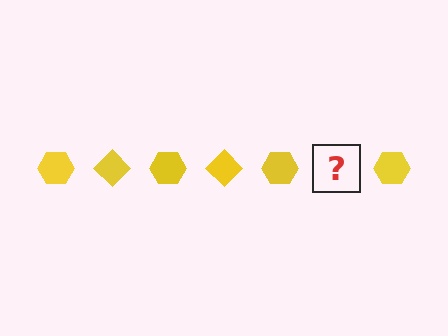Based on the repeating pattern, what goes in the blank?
The blank should be a yellow diamond.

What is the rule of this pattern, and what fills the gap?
The rule is that the pattern cycles through hexagon, diamond shapes in yellow. The gap should be filled with a yellow diamond.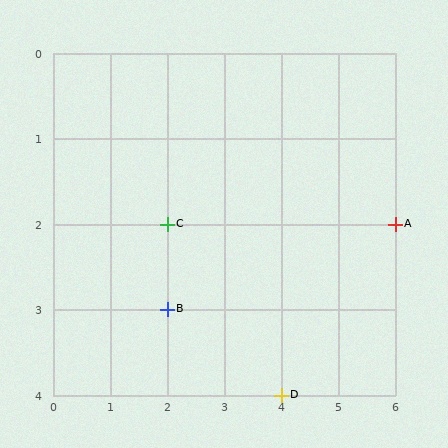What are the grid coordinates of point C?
Point C is at grid coordinates (2, 2).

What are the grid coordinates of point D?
Point D is at grid coordinates (4, 4).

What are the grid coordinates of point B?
Point B is at grid coordinates (2, 3).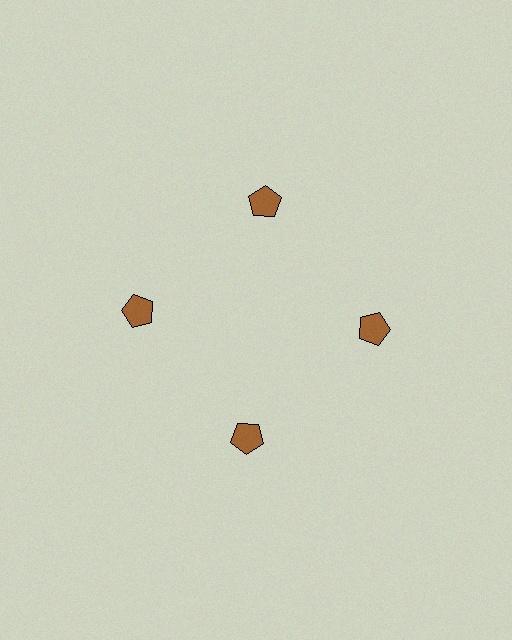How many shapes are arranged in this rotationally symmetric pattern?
There are 4 shapes, arranged in 4 groups of 1.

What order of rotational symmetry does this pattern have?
This pattern has 4-fold rotational symmetry.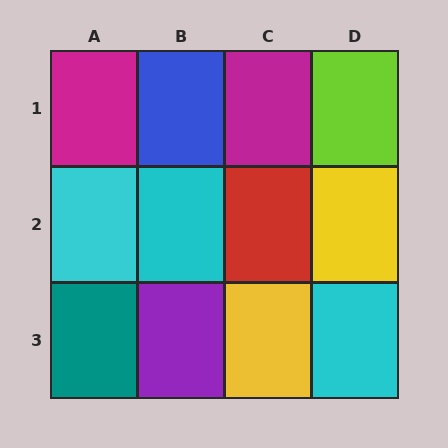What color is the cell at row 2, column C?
Red.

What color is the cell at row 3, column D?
Cyan.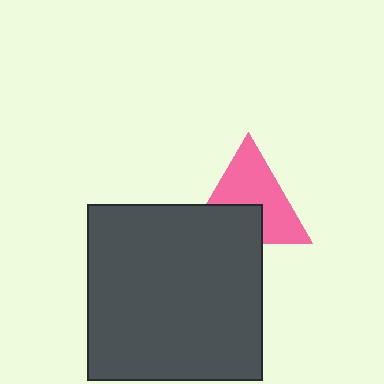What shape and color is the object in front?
The object in front is a dark gray square.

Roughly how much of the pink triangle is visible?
About half of it is visible (roughly 62%).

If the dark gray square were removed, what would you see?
You would see the complete pink triangle.